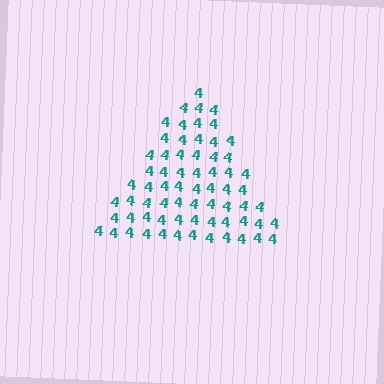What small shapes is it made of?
It is made of small digit 4's.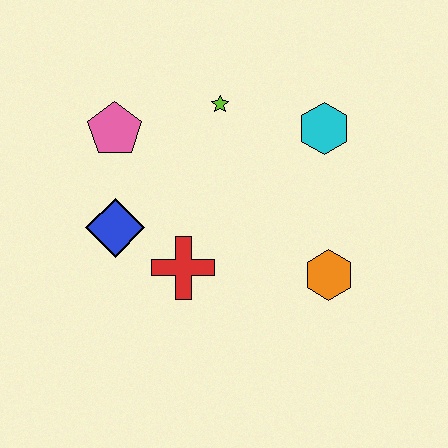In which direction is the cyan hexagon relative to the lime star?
The cyan hexagon is to the right of the lime star.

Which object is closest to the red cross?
The blue diamond is closest to the red cross.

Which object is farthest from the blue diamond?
The cyan hexagon is farthest from the blue diamond.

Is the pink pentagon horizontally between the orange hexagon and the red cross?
No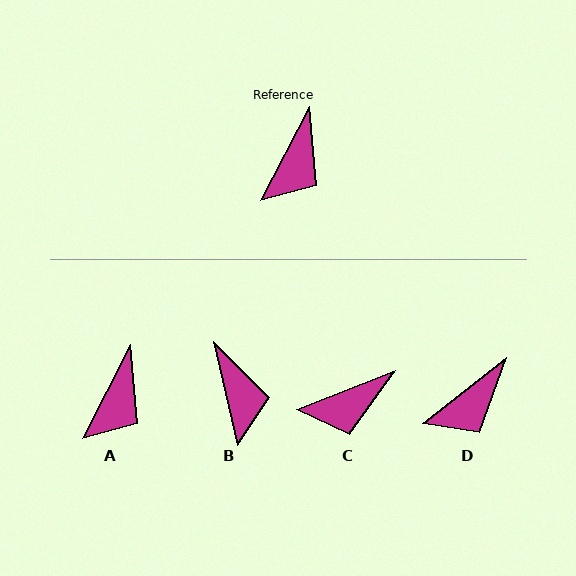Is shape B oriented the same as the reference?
No, it is off by about 40 degrees.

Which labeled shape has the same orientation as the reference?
A.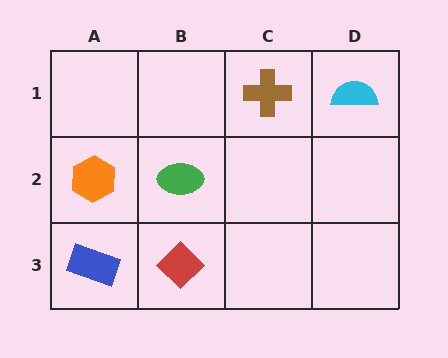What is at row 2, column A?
An orange hexagon.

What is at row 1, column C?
A brown cross.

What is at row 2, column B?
A green ellipse.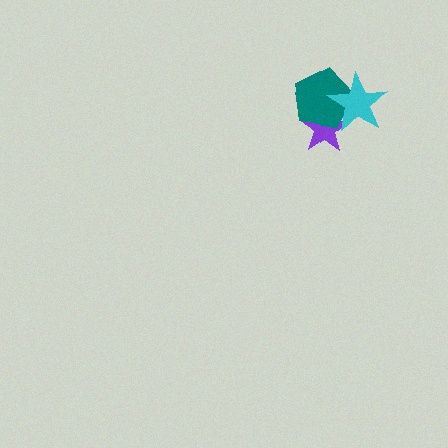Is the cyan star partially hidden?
No, no other shape covers it.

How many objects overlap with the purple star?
2 objects overlap with the purple star.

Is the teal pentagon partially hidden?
Yes, it is partially covered by another shape.